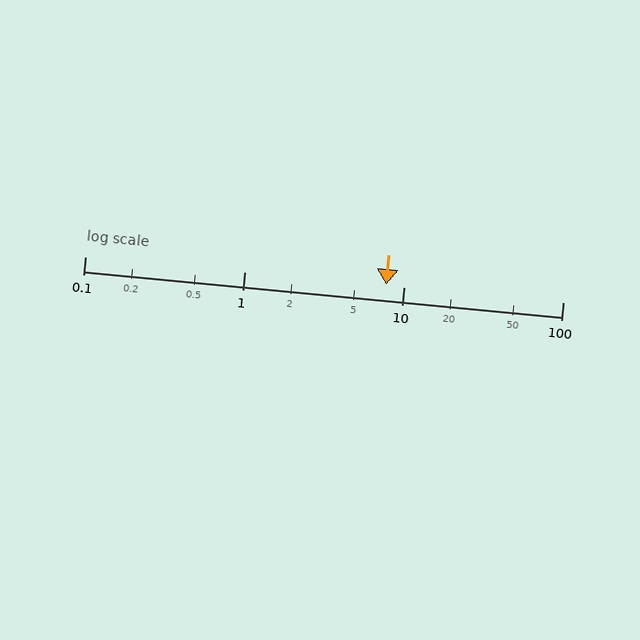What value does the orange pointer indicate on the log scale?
The pointer indicates approximately 7.8.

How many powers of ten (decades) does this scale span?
The scale spans 3 decades, from 0.1 to 100.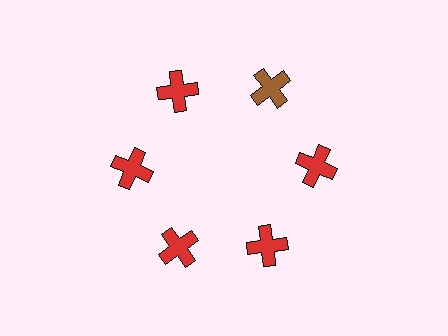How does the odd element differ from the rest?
It has a different color: brown instead of red.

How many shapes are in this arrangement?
There are 6 shapes arranged in a ring pattern.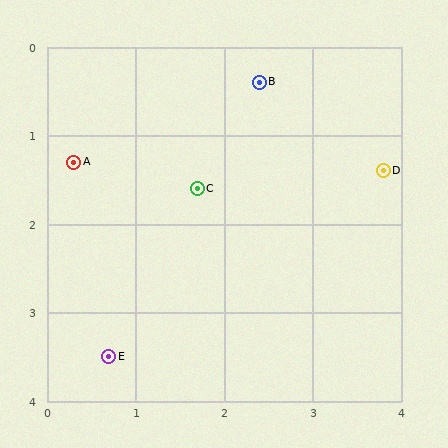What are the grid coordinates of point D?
Point D is at approximately (3.8, 1.4).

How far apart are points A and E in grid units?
Points A and E are about 2.2 grid units apart.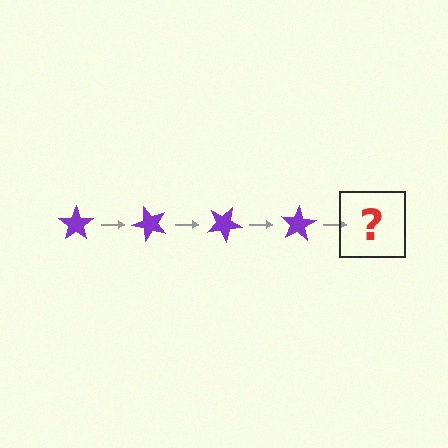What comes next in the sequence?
The next element should be a purple star rotated 200 degrees.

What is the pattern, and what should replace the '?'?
The pattern is that the star rotates 50 degrees each step. The '?' should be a purple star rotated 200 degrees.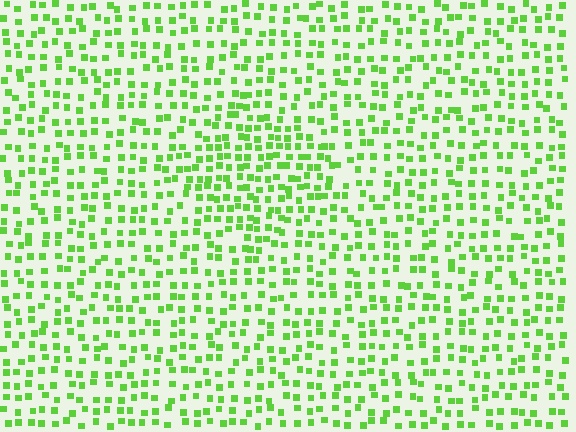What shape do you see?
I see a diamond.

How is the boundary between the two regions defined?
The boundary is defined by a change in element density (approximately 1.6x ratio). All elements are the same color, size, and shape.